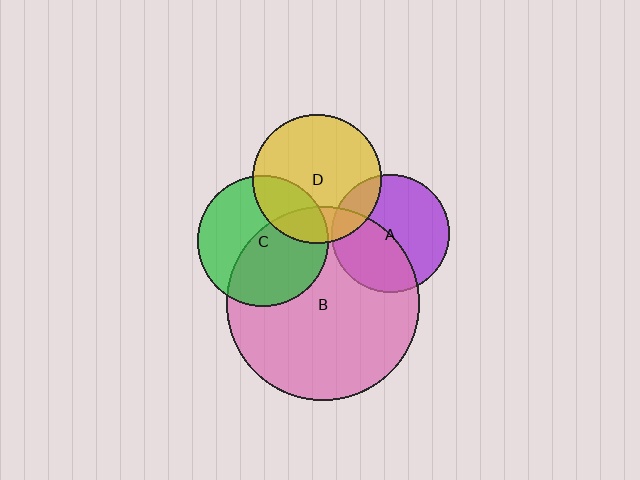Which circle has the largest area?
Circle B (pink).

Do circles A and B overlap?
Yes.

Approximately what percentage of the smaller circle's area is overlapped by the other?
Approximately 45%.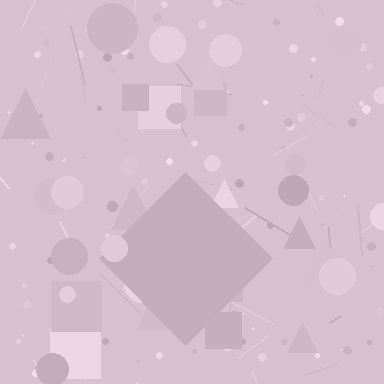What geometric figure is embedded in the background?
A diamond is embedded in the background.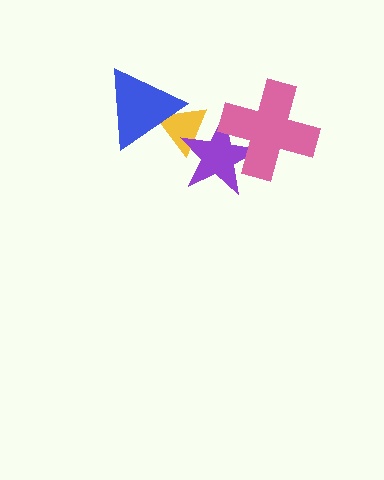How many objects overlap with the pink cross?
1 object overlaps with the pink cross.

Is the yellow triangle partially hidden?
Yes, it is partially covered by another shape.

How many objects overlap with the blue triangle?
1 object overlaps with the blue triangle.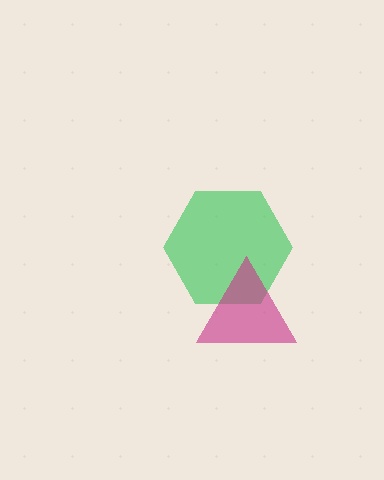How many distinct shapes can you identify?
There are 2 distinct shapes: a green hexagon, a magenta triangle.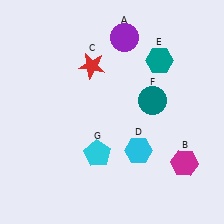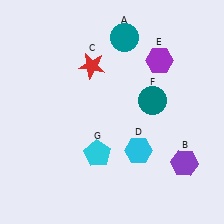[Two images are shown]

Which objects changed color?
A changed from purple to teal. B changed from magenta to purple. E changed from teal to purple.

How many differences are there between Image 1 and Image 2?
There are 3 differences between the two images.